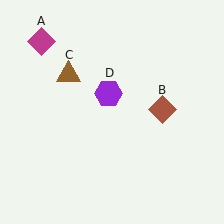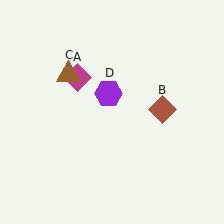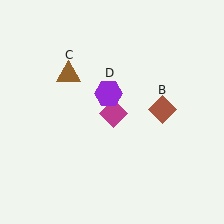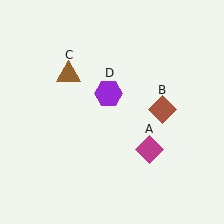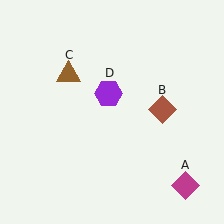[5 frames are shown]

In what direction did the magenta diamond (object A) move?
The magenta diamond (object A) moved down and to the right.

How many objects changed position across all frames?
1 object changed position: magenta diamond (object A).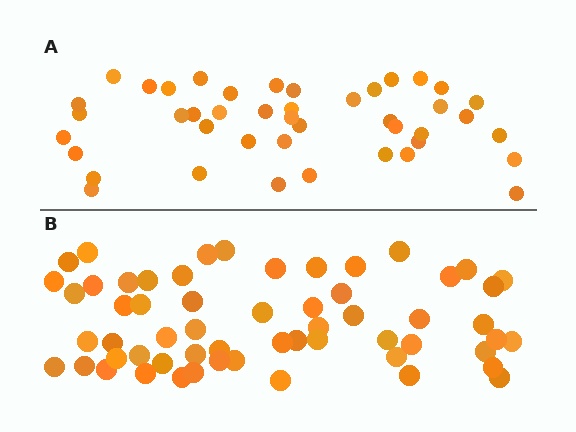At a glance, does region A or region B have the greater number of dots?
Region B (the bottom region) has more dots.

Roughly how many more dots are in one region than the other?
Region B has approximately 15 more dots than region A.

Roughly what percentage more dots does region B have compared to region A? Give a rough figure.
About 35% more.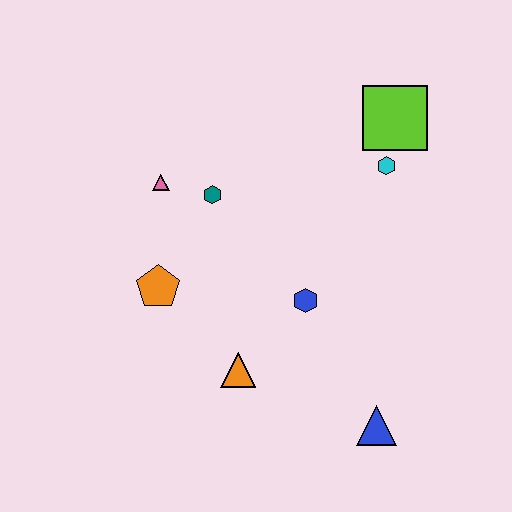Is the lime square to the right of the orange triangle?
Yes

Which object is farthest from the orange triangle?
The lime square is farthest from the orange triangle.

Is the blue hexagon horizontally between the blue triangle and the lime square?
No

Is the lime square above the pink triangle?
Yes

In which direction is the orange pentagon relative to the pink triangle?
The orange pentagon is below the pink triangle.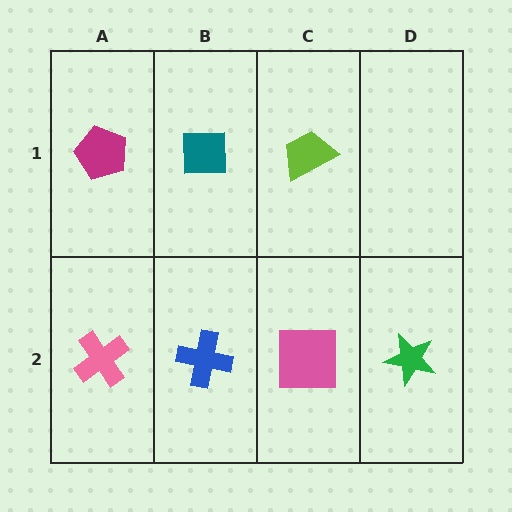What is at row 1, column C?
A lime trapezoid.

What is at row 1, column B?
A teal square.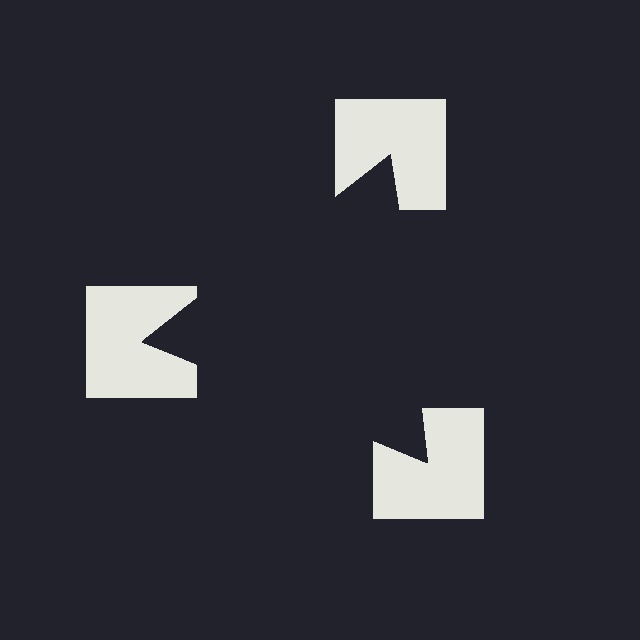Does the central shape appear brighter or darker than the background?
It typically appears slightly darker than the background, even though no actual brightness change is drawn.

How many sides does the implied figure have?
3 sides.